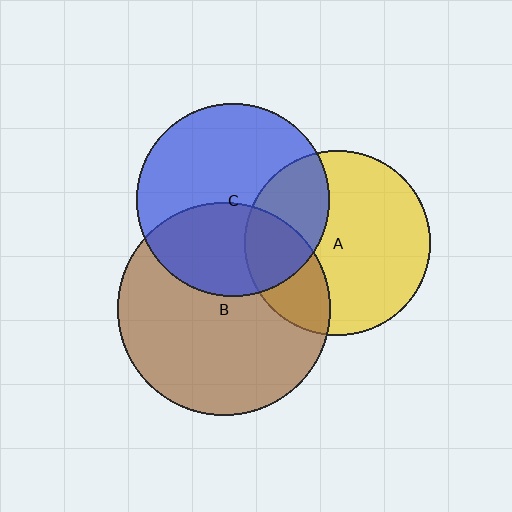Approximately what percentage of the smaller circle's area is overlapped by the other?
Approximately 25%.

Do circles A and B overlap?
Yes.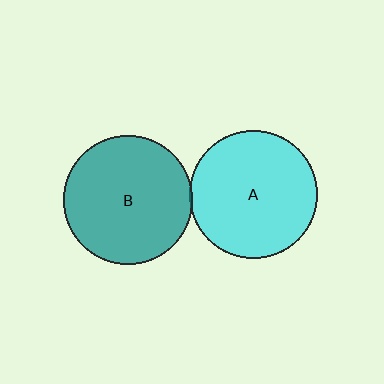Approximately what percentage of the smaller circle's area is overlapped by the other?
Approximately 5%.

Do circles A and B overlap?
Yes.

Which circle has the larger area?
Circle B (teal).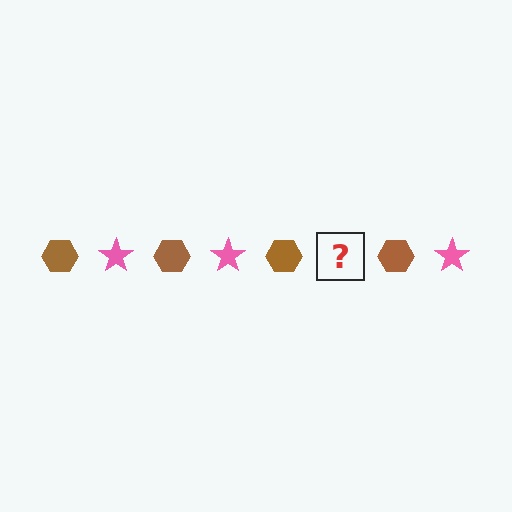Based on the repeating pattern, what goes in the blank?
The blank should be a pink star.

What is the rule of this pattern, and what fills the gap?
The rule is that the pattern alternates between brown hexagon and pink star. The gap should be filled with a pink star.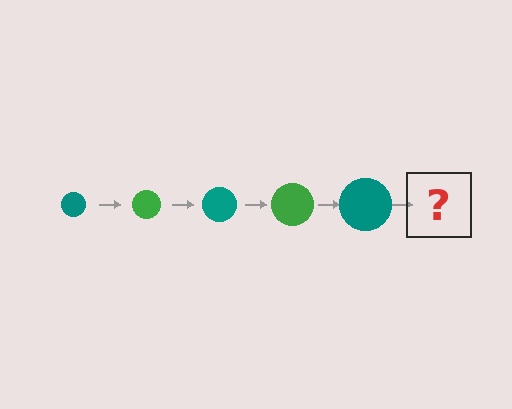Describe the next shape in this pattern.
It should be a green circle, larger than the previous one.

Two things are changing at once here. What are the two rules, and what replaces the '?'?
The two rules are that the circle grows larger each step and the color cycles through teal and green. The '?' should be a green circle, larger than the previous one.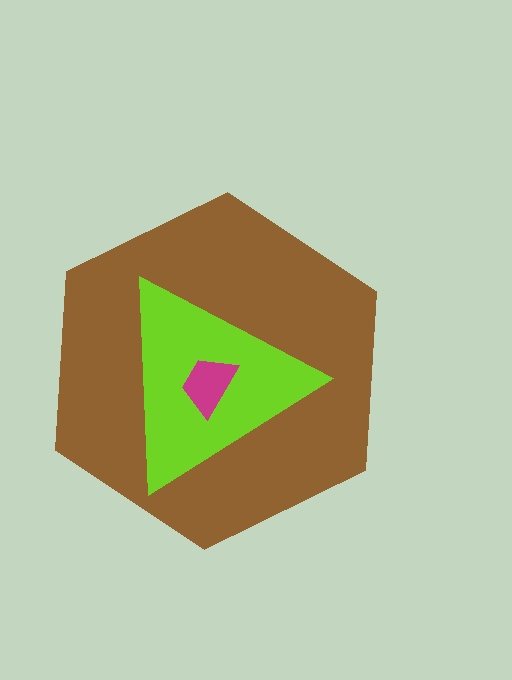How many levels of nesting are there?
3.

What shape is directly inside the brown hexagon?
The lime triangle.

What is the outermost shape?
The brown hexagon.